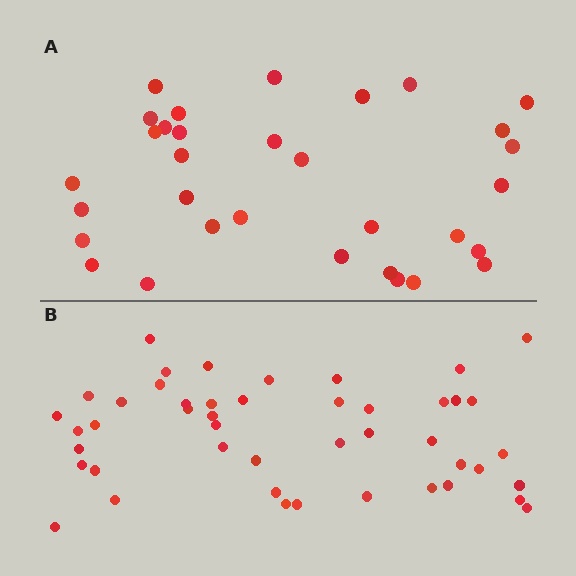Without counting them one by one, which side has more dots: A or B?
Region B (the bottom region) has more dots.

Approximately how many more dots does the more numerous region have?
Region B has approximately 15 more dots than region A.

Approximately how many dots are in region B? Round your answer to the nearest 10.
About 50 dots. (The exact count is 46, which rounds to 50.)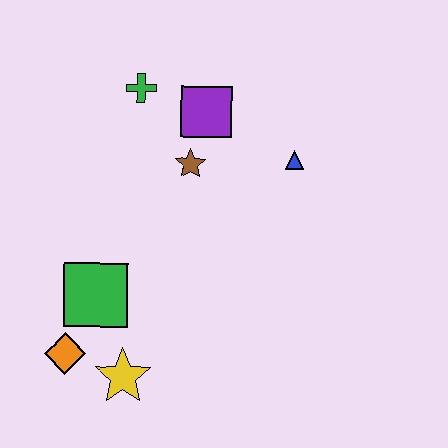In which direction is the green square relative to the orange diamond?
The green square is above the orange diamond.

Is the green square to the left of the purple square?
Yes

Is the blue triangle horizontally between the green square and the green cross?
No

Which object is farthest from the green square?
The blue triangle is farthest from the green square.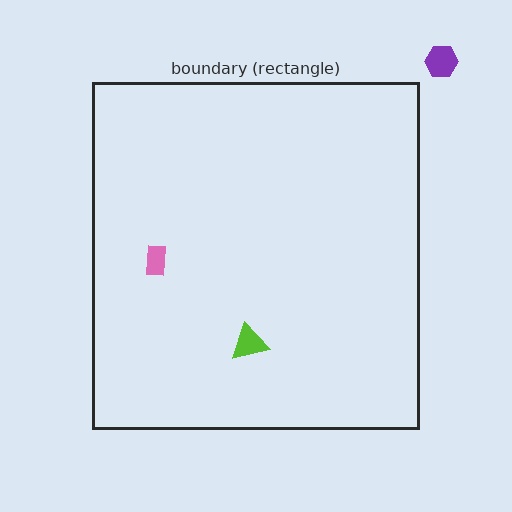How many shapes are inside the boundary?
2 inside, 1 outside.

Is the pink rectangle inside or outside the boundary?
Inside.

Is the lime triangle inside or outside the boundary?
Inside.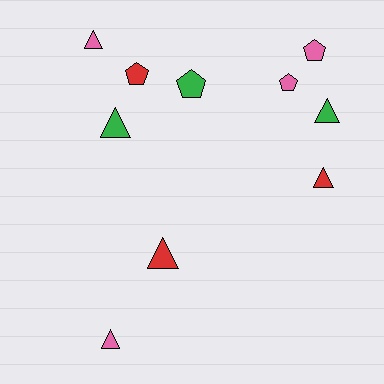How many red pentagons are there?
There is 1 red pentagon.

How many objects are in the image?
There are 10 objects.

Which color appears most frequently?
Pink, with 4 objects.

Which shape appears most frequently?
Triangle, with 6 objects.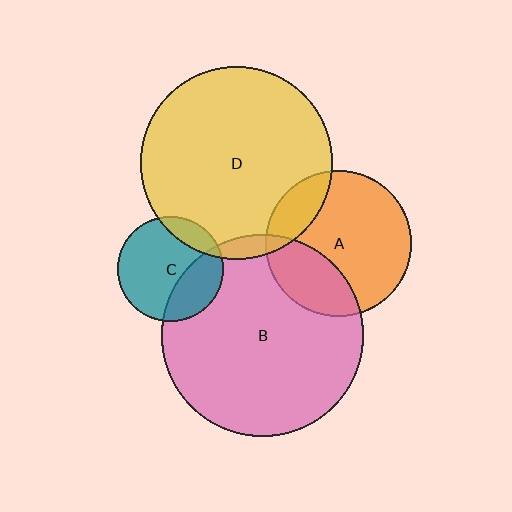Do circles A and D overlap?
Yes.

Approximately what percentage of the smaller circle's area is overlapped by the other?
Approximately 15%.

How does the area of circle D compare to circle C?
Approximately 3.3 times.